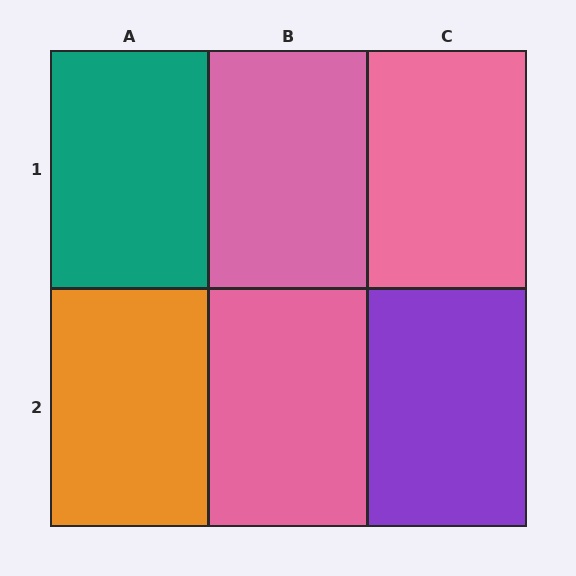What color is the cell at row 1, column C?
Pink.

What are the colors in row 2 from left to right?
Orange, pink, purple.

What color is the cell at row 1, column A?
Teal.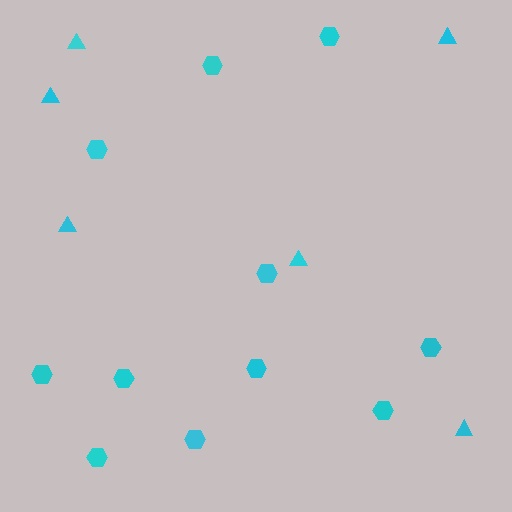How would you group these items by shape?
There are 2 groups: one group of hexagons (11) and one group of triangles (6).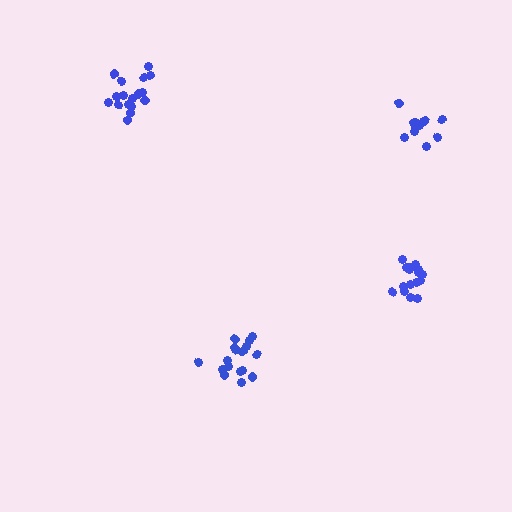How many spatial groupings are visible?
There are 4 spatial groupings.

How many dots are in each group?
Group 1: 17 dots, Group 2: 16 dots, Group 3: 12 dots, Group 4: 17 dots (62 total).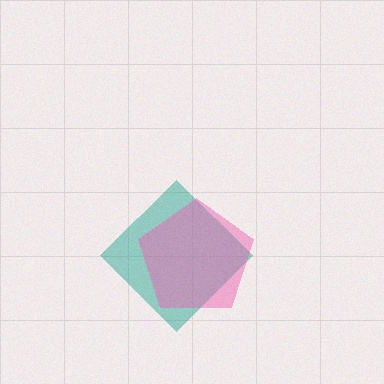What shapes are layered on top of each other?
The layered shapes are: a teal diamond, a pink pentagon.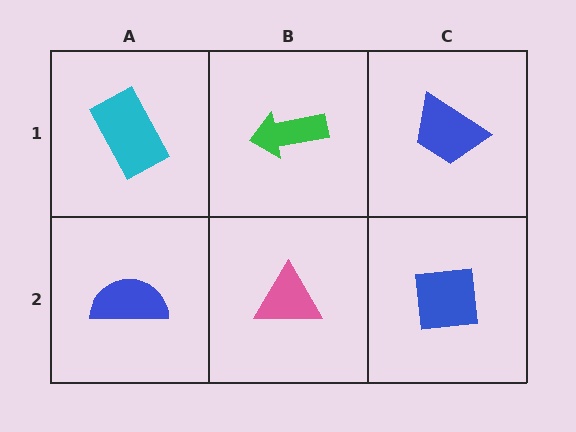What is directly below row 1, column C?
A blue square.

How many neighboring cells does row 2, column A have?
2.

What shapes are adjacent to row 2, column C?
A blue trapezoid (row 1, column C), a pink triangle (row 2, column B).